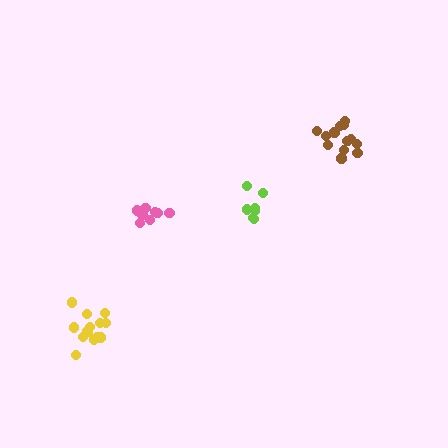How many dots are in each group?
Group 1: 9 dots, Group 2: 7 dots, Group 3: 13 dots, Group 4: 13 dots (42 total).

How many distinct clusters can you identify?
There are 4 distinct clusters.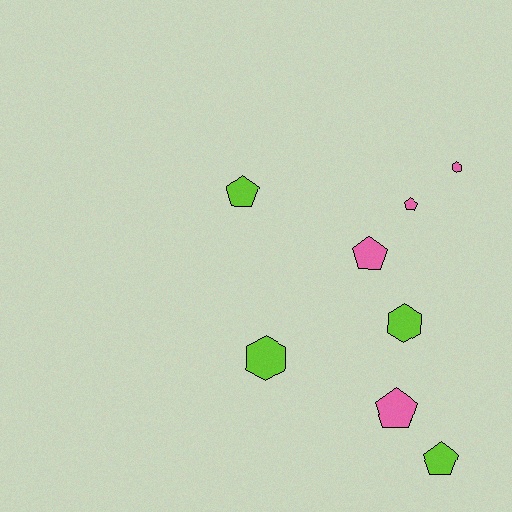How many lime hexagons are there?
There are 2 lime hexagons.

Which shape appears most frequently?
Pentagon, with 5 objects.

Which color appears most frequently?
Lime, with 4 objects.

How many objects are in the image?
There are 8 objects.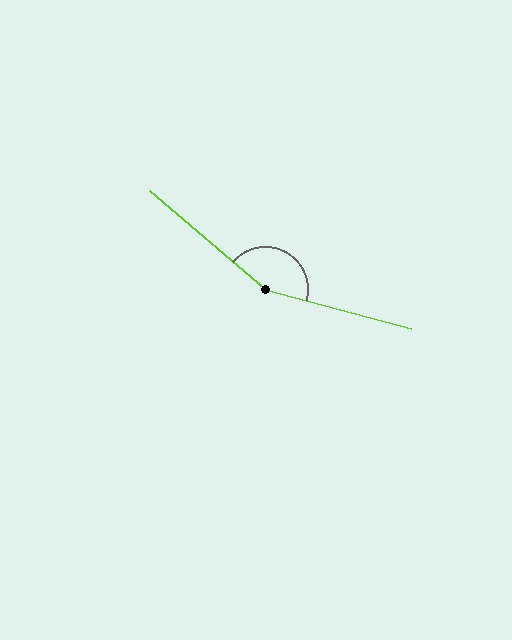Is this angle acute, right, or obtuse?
It is obtuse.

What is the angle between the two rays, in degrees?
Approximately 155 degrees.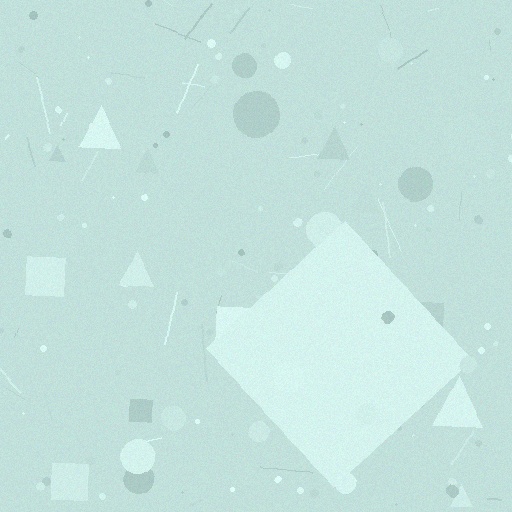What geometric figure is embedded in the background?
A diamond is embedded in the background.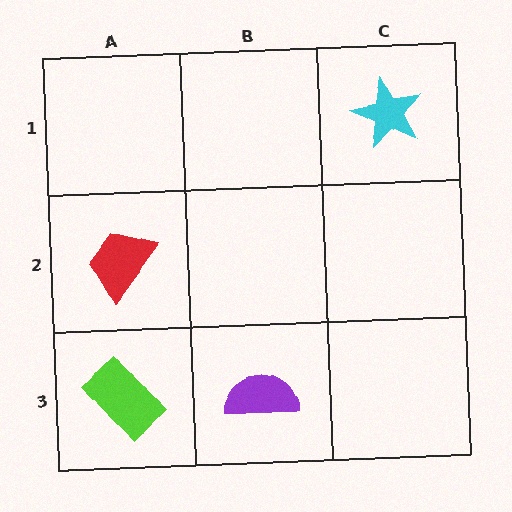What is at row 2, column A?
A red trapezoid.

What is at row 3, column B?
A purple semicircle.